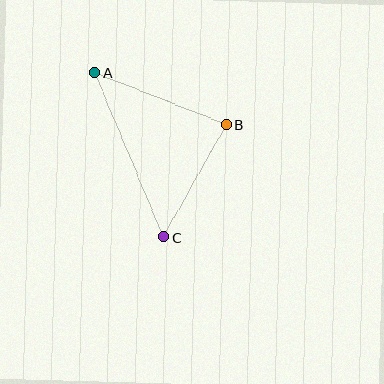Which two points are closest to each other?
Points B and C are closest to each other.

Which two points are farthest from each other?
Points A and C are farthest from each other.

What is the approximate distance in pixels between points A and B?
The distance between A and B is approximately 141 pixels.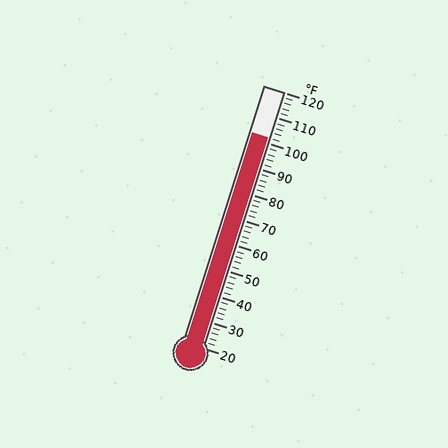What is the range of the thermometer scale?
The thermometer scale ranges from 20°F to 120°F.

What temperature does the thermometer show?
The thermometer shows approximately 102°F.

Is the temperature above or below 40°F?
The temperature is above 40°F.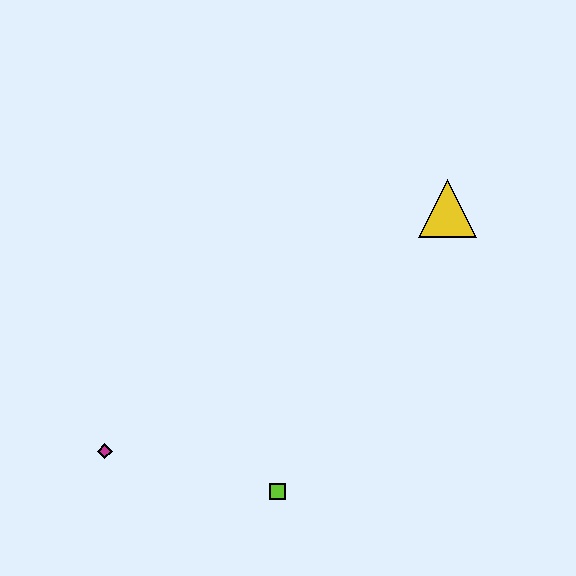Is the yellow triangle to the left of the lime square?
No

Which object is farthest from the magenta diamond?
The yellow triangle is farthest from the magenta diamond.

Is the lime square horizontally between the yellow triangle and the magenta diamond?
Yes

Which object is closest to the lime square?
The magenta diamond is closest to the lime square.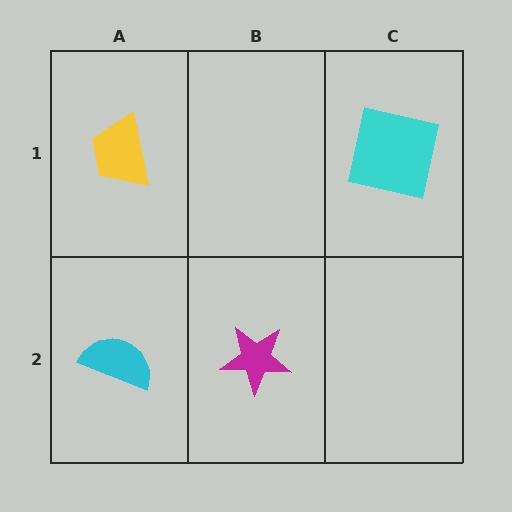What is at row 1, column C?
A cyan square.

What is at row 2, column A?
A cyan semicircle.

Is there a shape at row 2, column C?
No, that cell is empty.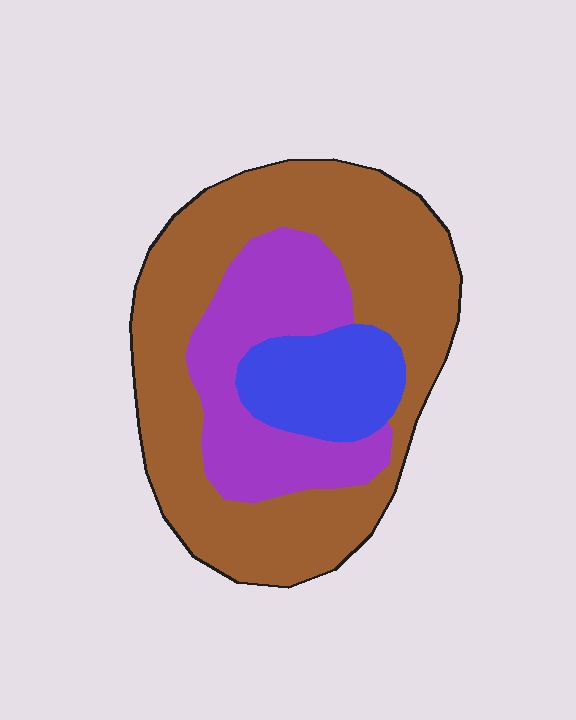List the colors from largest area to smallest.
From largest to smallest: brown, purple, blue.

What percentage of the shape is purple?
Purple takes up about one quarter (1/4) of the shape.